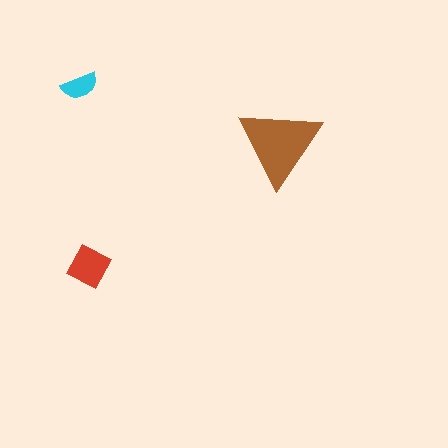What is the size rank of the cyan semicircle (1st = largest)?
3rd.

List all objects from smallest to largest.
The cyan semicircle, the red diamond, the brown triangle.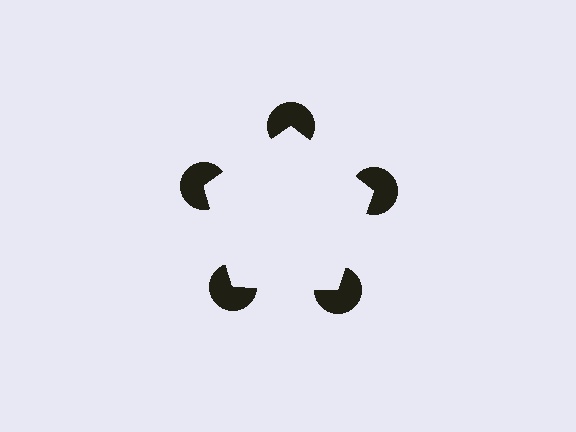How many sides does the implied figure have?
5 sides.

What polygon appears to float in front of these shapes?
An illusory pentagon — its edges are inferred from the aligned wedge cuts in the pac-man discs, not physically drawn.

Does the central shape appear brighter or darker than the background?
It typically appears slightly brighter than the background, even though no actual brightness change is drawn.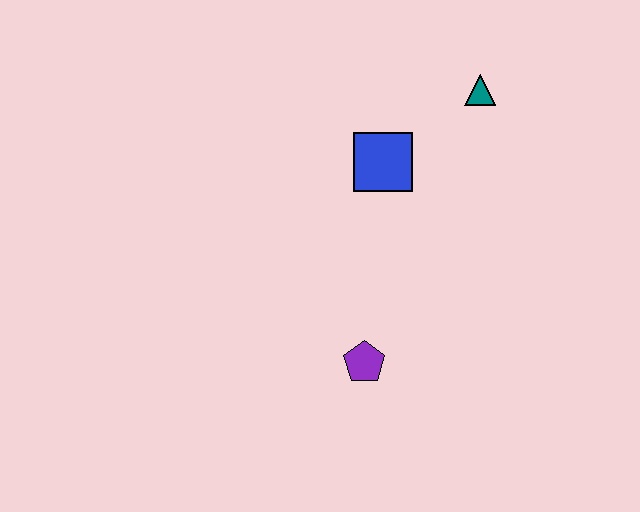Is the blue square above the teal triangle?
No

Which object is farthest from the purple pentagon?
The teal triangle is farthest from the purple pentagon.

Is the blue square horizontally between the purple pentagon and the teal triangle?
Yes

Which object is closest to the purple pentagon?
The blue square is closest to the purple pentagon.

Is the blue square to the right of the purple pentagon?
Yes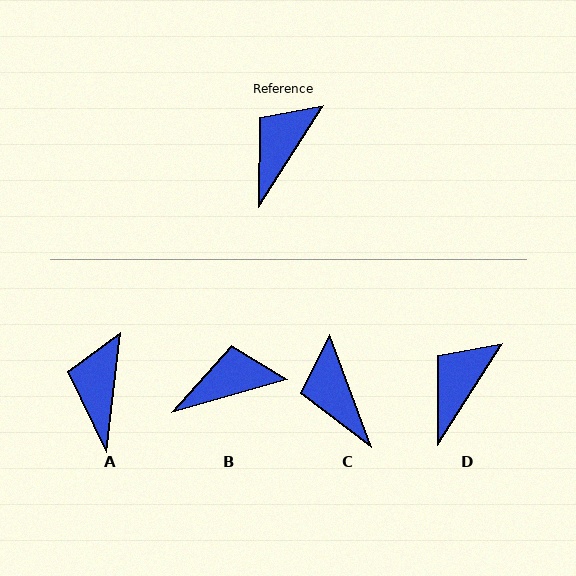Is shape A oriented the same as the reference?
No, it is off by about 26 degrees.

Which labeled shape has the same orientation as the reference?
D.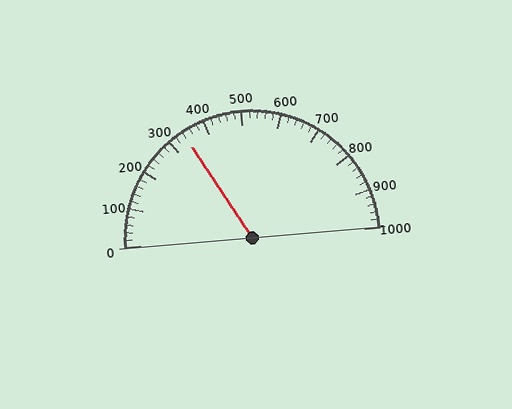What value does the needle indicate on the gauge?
The needle indicates approximately 340.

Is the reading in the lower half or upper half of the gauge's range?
The reading is in the lower half of the range (0 to 1000).